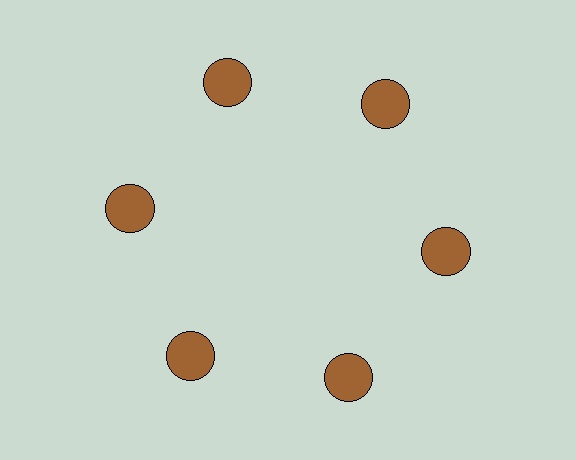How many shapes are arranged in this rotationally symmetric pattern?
There are 6 shapes, arranged in 6 groups of 1.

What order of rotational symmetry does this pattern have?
This pattern has 6-fold rotational symmetry.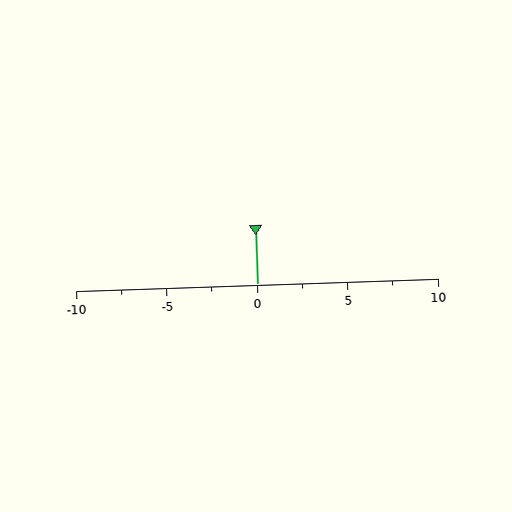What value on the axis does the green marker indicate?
The marker indicates approximately 0.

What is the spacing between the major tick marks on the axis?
The major ticks are spaced 5 apart.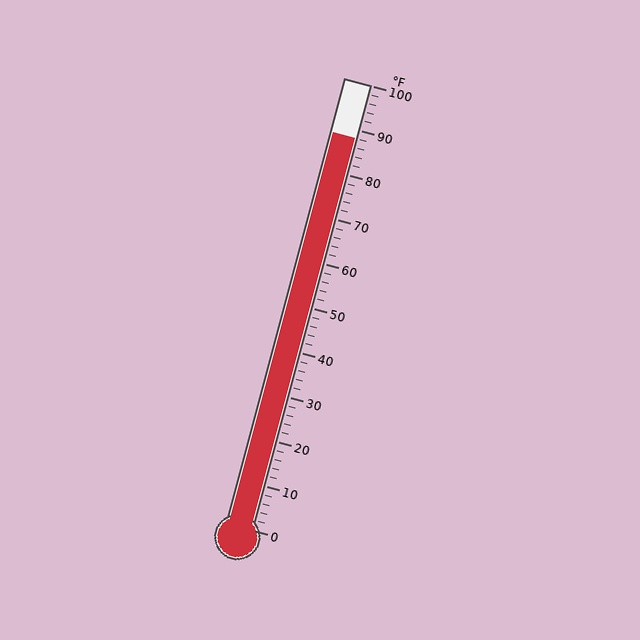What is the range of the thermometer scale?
The thermometer scale ranges from 0°F to 100°F.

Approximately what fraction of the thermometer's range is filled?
The thermometer is filled to approximately 90% of its range.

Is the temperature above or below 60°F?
The temperature is above 60°F.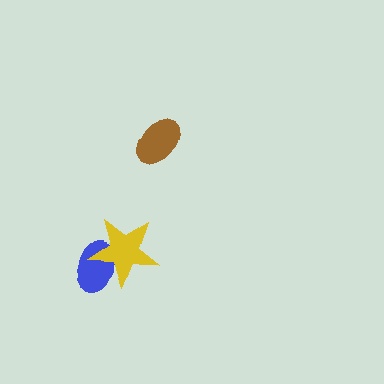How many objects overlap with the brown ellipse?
0 objects overlap with the brown ellipse.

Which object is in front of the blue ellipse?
The yellow star is in front of the blue ellipse.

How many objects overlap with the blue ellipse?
1 object overlaps with the blue ellipse.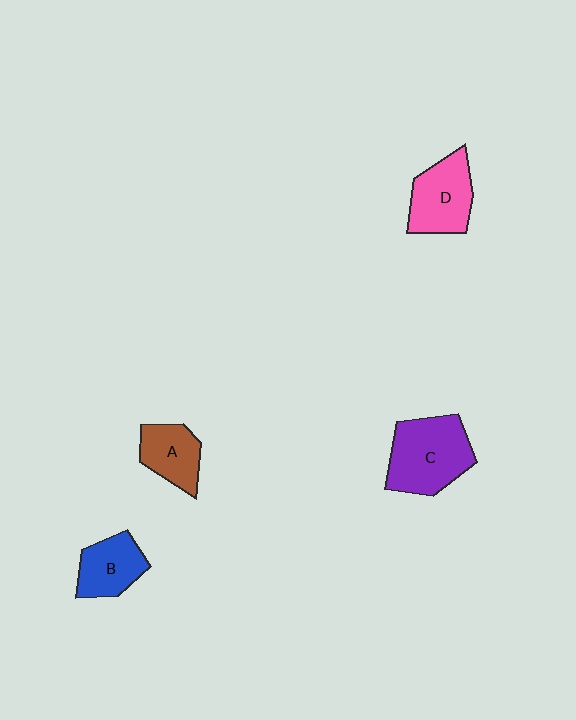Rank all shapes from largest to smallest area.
From largest to smallest: C (purple), D (pink), B (blue), A (brown).